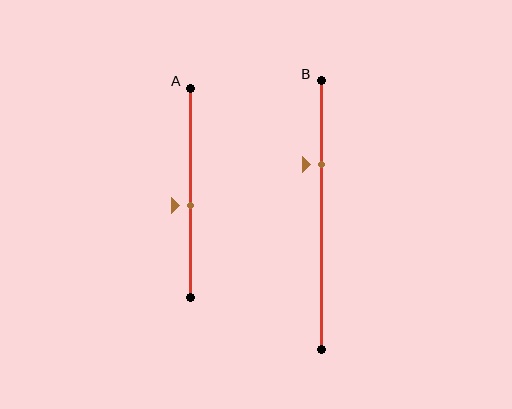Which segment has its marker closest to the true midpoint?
Segment A has its marker closest to the true midpoint.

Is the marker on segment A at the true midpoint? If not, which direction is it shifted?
No, the marker on segment A is shifted downward by about 6% of the segment length.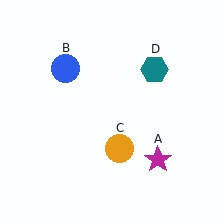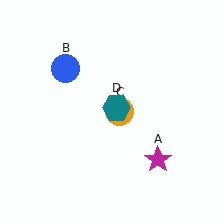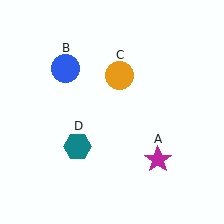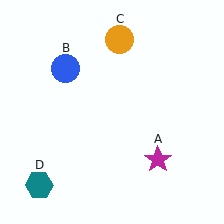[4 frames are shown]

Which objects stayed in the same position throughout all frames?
Magenta star (object A) and blue circle (object B) remained stationary.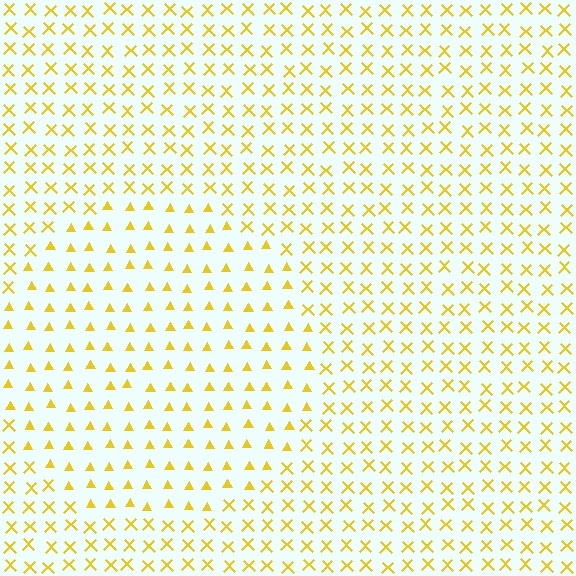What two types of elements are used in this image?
The image uses triangles inside the circle region and X marks outside it.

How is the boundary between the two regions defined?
The boundary is defined by a change in element shape: triangles inside vs. X marks outside. All elements share the same color and spacing.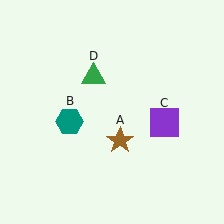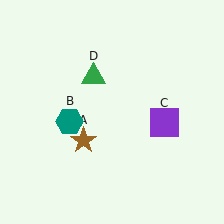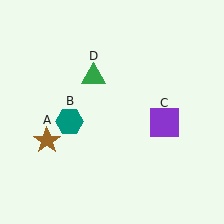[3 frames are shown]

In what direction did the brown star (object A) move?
The brown star (object A) moved left.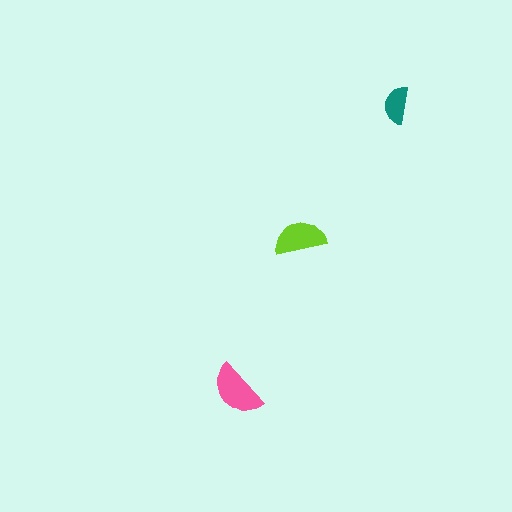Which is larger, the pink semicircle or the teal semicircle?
The pink one.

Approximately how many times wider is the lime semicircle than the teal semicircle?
About 1.5 times wider.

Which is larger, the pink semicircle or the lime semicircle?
The pink one.